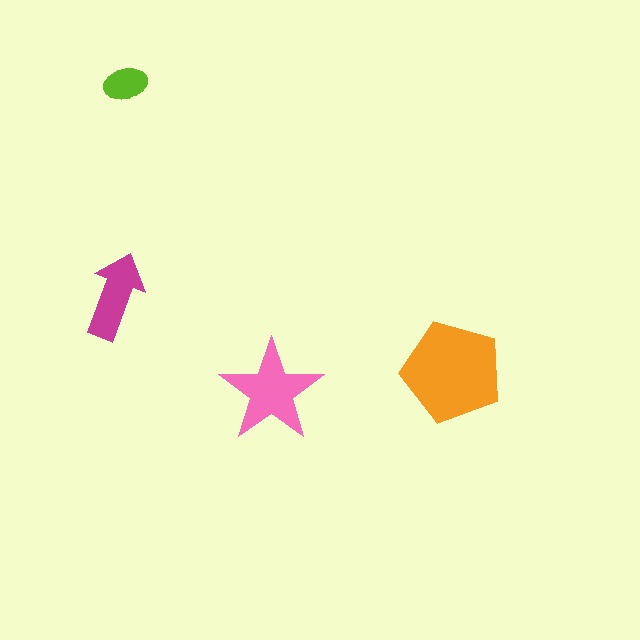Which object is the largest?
The orange pentagon.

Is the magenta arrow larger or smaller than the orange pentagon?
Smaller.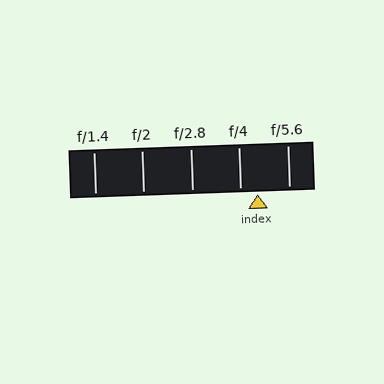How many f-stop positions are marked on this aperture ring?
There are 5 f-stop positions marked.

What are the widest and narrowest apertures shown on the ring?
The widest aperture shown is f/1.4 and the narrowest is f/5.6.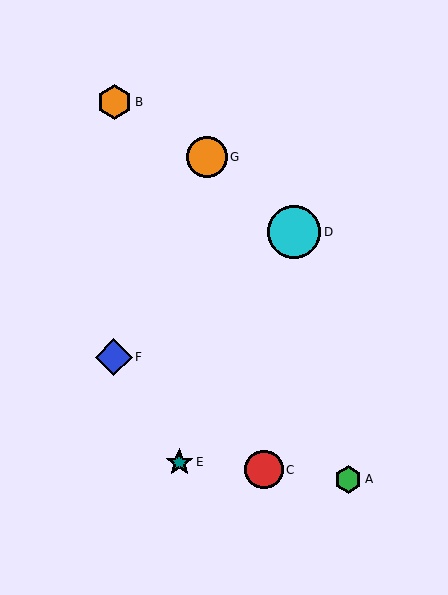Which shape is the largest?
The cyan circle (labeled D) is the largest.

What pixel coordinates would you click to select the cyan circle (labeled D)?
Click at (294, 232) to select the cyan circle D.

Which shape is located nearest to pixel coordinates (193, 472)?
The teal star (labeled E) at (179, 462) is nearest to that location.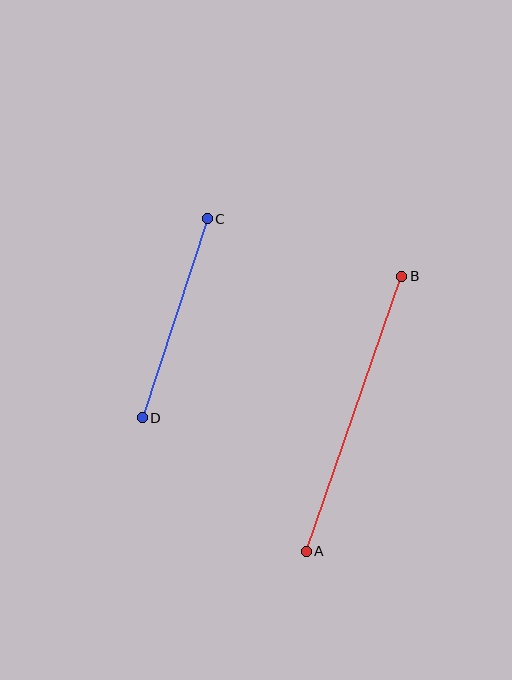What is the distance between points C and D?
The distance is approximately 209 pixels.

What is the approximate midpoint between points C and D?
The midpoint is at approximately (175, 318) pixels.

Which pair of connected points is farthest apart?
Points A and B are farthest apart.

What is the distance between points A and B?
The distance is approximately 291 pixels.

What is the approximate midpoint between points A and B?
The midpoint is at approximately (354, 414) pixels.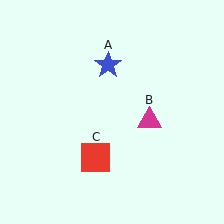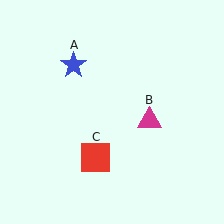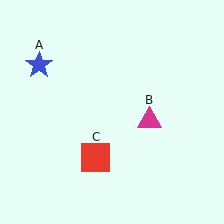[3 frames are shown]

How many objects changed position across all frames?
1 object changed position: blue star (object A).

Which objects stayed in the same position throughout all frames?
Magenta triangle (object B) and red square (object C) remained stationary.